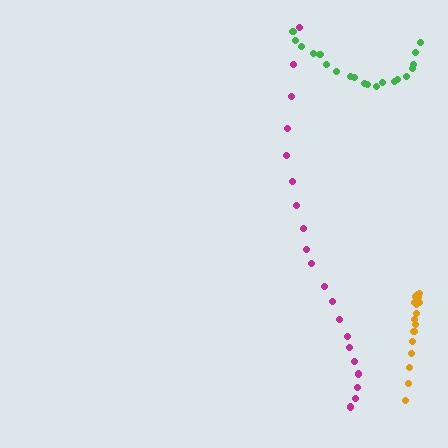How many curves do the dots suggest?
There are 3 distinct paths.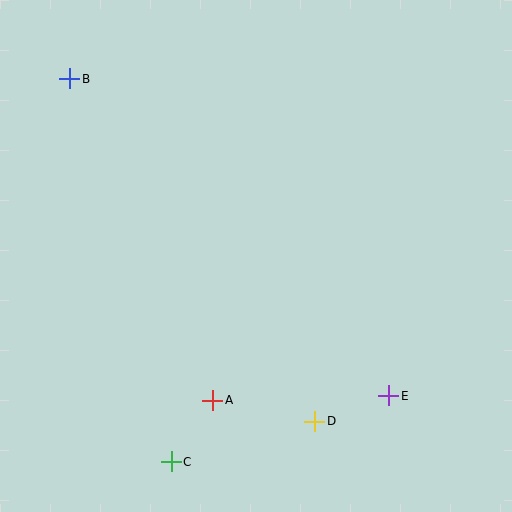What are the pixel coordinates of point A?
Point A is at (213, 400).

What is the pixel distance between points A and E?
The distance between A and E is 176 pixels.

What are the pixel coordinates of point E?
Point E is at (389, 396).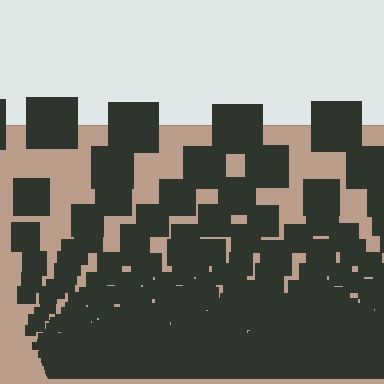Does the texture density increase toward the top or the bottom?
Density increases toward the bottom.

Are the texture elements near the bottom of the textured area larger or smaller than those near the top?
Smaller. The gradient is inverted — elements near the bottom are smaller and denser.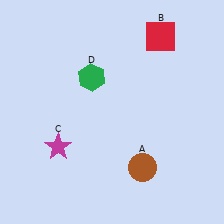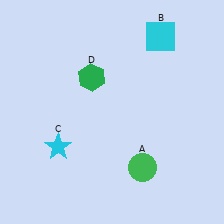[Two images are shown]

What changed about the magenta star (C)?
In Image 1, C is magenta. In Image 2, it changed to cyan.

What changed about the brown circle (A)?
In Image 1, A is brown. In Image 2, it changed to green.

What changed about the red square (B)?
In Image 1, B is red. In Image 2, it changed to cyan.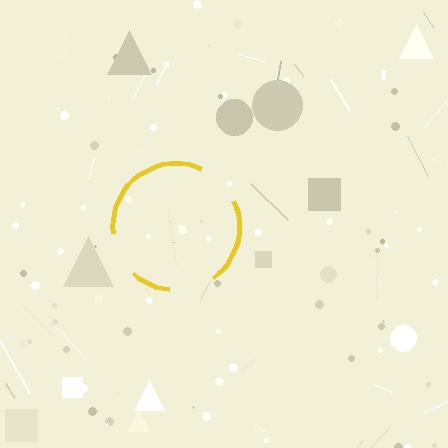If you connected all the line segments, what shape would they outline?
They would outline a circle.